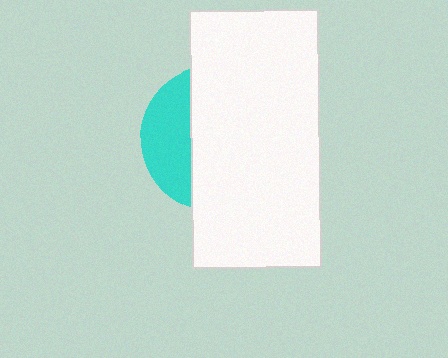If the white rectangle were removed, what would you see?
You would see the complete cyan circle.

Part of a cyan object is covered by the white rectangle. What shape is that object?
It is a circle.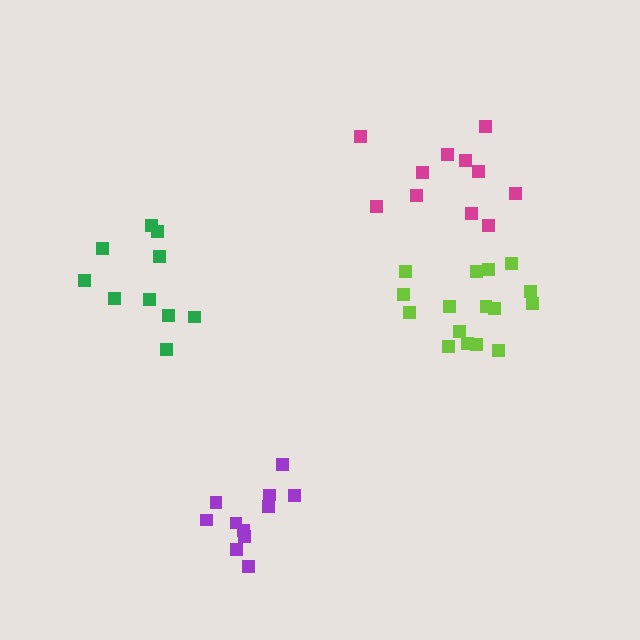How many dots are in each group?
Group 1: 10 dots, Group 2: 11 dots, Group 3: 16 dots, Group 4: 11 dots (48 total).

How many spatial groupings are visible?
There are 4 spatial groupings.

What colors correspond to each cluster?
The clusters are colored: green, purple, lime, magenta.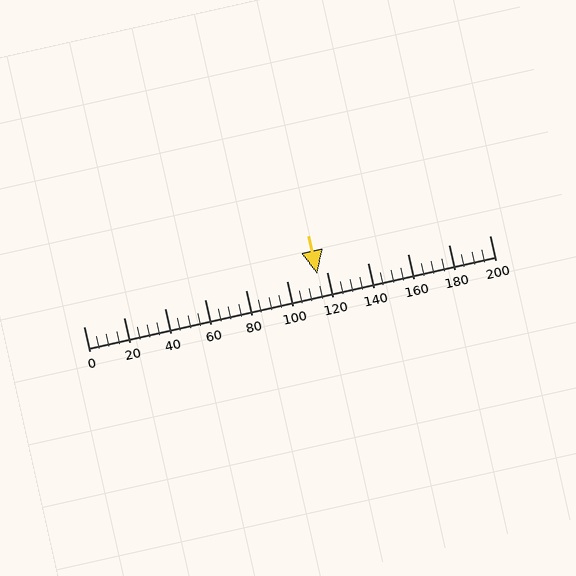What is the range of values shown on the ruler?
The ruler shows values from 0 to 200.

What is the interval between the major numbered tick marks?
The major tick marks are spaced 20 units apart.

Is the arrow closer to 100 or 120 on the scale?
The arrow is closer to 120.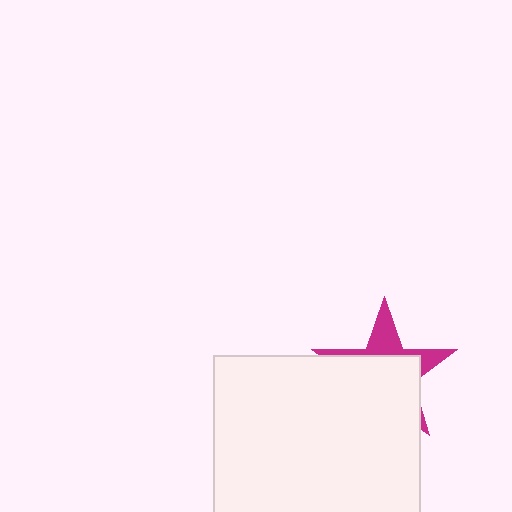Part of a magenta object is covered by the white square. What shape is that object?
It is a star.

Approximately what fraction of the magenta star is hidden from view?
Roughly 68% of the magenta star is hidden behind the white square.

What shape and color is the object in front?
The object in front is a white square.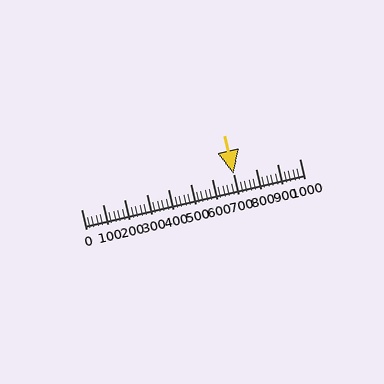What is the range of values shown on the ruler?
The ruler shows values from 0 to 1000.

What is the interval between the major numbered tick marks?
The major tick marks are spaced 100 units apart.